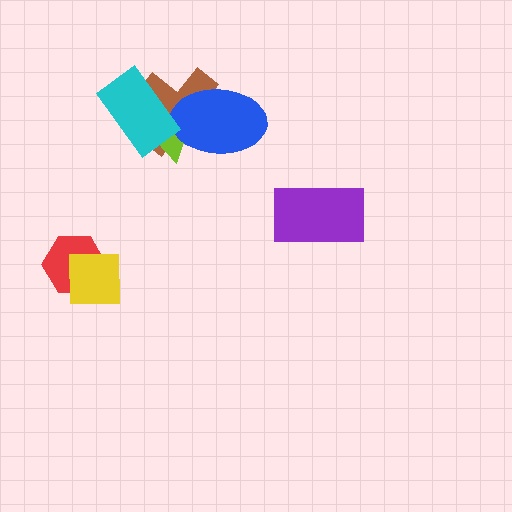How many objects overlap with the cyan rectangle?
2 objects overlap with the cyan rectangle.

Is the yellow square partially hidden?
No, no other shape covers it.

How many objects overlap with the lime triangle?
3 objects overlap with the lime triangle.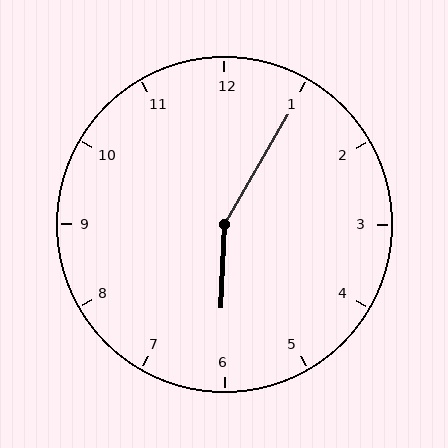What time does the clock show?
6:05.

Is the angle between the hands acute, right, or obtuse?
It is obtuse.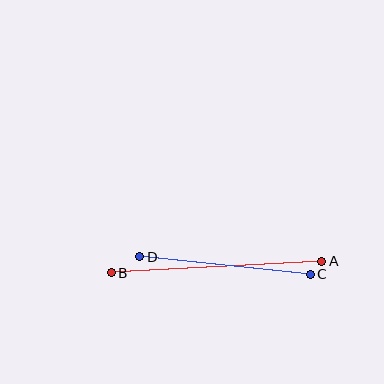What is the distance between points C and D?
The distance is approximately 171 pixels.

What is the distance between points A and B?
The distance is approximately 211 pixels.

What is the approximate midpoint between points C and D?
The midpoint is at approximately (225, 266) pixels.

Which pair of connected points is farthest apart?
Points A and B are farthest apart.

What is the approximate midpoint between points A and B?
The midpoint is at approximately (216, 267) pixels.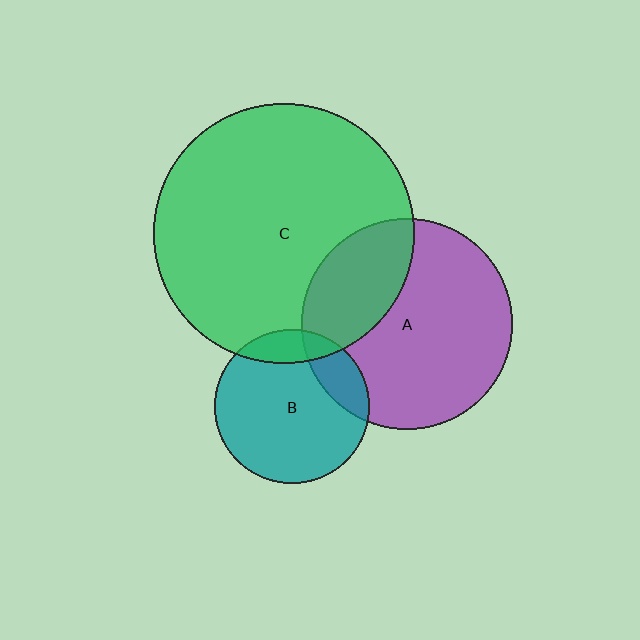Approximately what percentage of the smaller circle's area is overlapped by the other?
Approximately 15%.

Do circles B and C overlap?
Yes.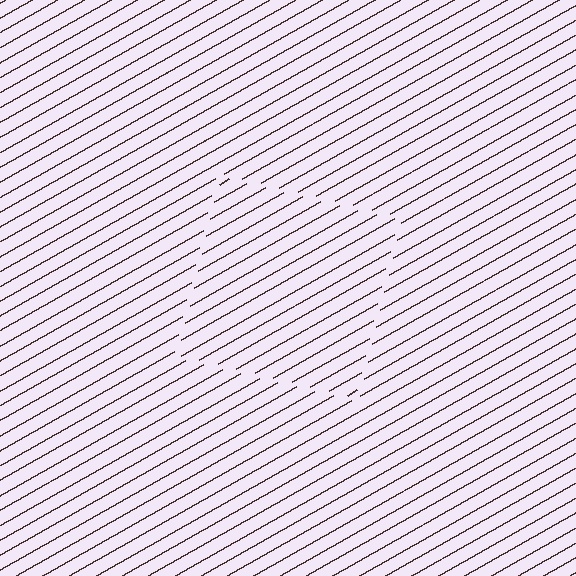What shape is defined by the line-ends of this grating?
An illusory square. The interior of the shape contains the same grating, shifted by half a period — the contour is defined by the phase discontinuity where line-ends from the inner and outer gratings abut.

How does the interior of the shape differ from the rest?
The interior of the shape contains the same grating, shifted by half a period — the contour is defined by the phase discontinuity where line-ends from the inner and outer gratings abut.